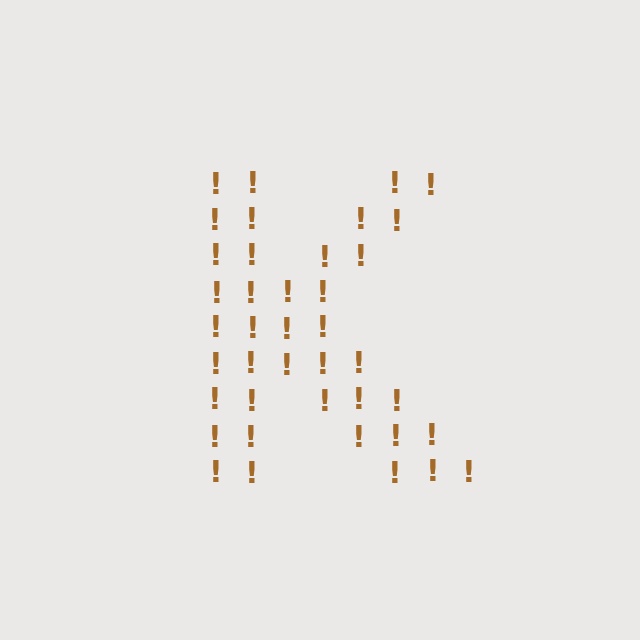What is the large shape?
The large shape is the letter K.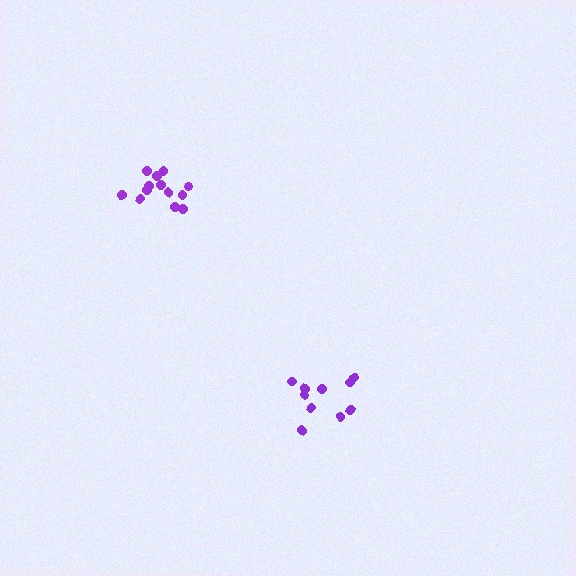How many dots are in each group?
Group 1: 10 dots, Group 2: 13 dots (23 total).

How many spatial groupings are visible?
There are 2 spatial groupings.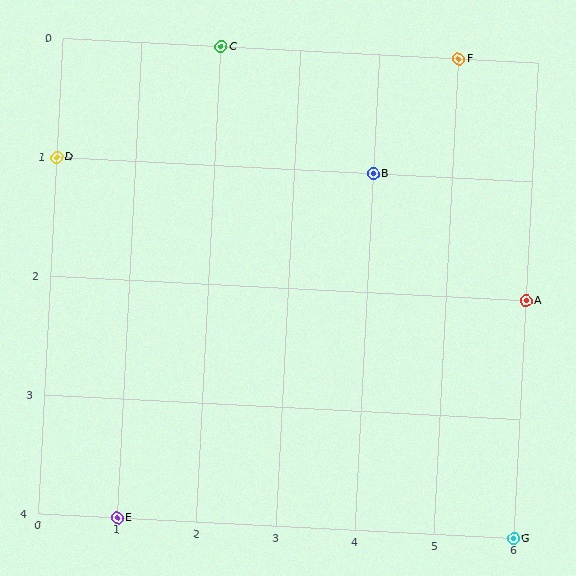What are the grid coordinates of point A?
Point A is at grid coordinates (6, 2).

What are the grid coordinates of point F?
Point F is at grid coordinates (5, 0).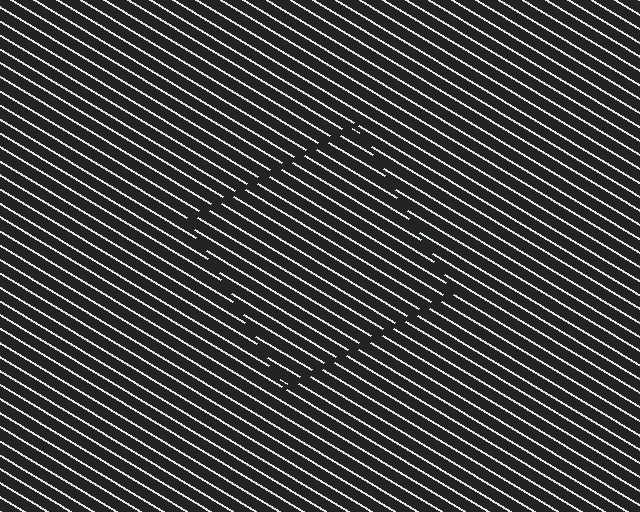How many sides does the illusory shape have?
4 sides — the line-ends trace a square.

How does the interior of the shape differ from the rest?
The interior of the shape contains the same grating, shifted by half a period — the contour is defined by the phase discontinuity where line-ends from the inner and outer gratings abut.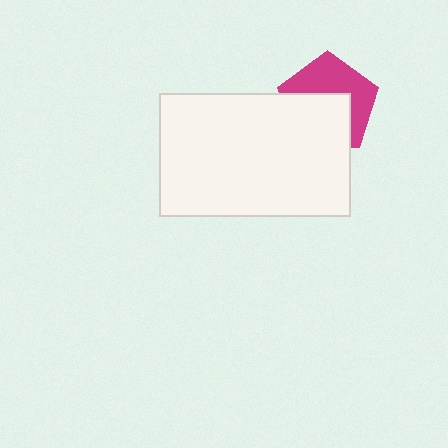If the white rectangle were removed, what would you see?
You would see the complete magenta pentagon.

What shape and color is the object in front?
The object in front is a white rectangle.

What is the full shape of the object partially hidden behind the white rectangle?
The partially hidden object is a magenta pentagon.